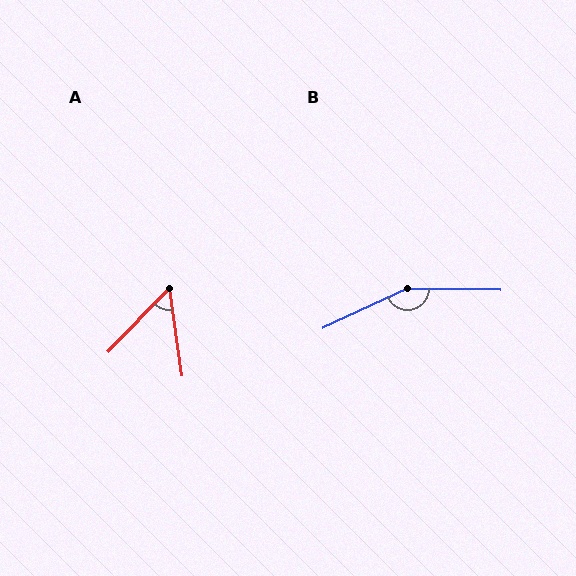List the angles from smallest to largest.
A (53°), B (154°).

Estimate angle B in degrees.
Approximately 154 degrees.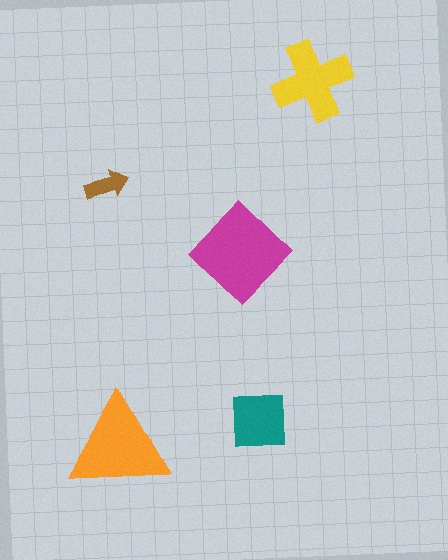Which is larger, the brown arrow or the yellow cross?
The yellow cross.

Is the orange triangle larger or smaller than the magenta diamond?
Smaller.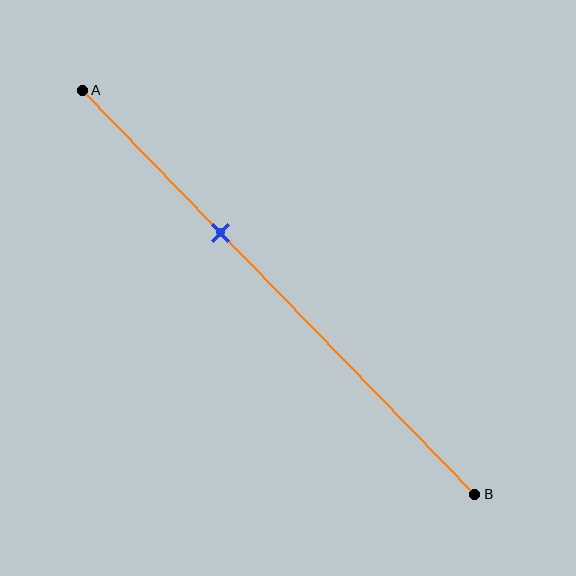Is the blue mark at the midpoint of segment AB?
No, the mark is at about 35% from A, not at the 50% midpoint.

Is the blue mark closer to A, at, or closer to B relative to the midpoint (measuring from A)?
The blue mark is closer to point A than the midpoint of segment AB.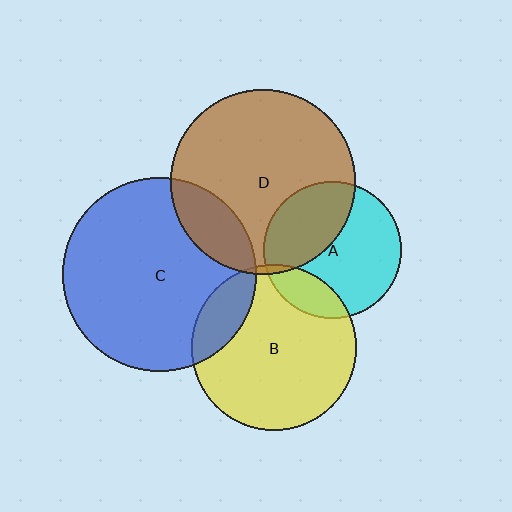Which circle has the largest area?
Circle C (blue).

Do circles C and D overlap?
Yes.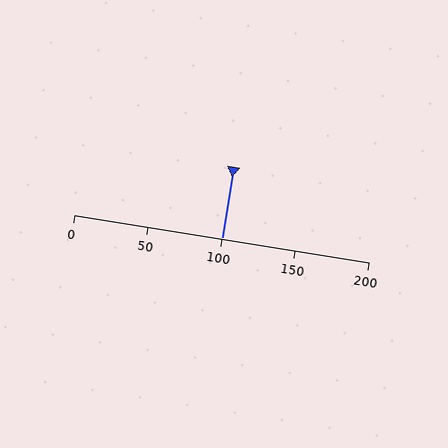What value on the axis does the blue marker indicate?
The marker indicates approximately 100.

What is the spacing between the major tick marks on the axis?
The major ticks are spaced 50 apart.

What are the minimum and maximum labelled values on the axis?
The axis runs from 0 to 200.